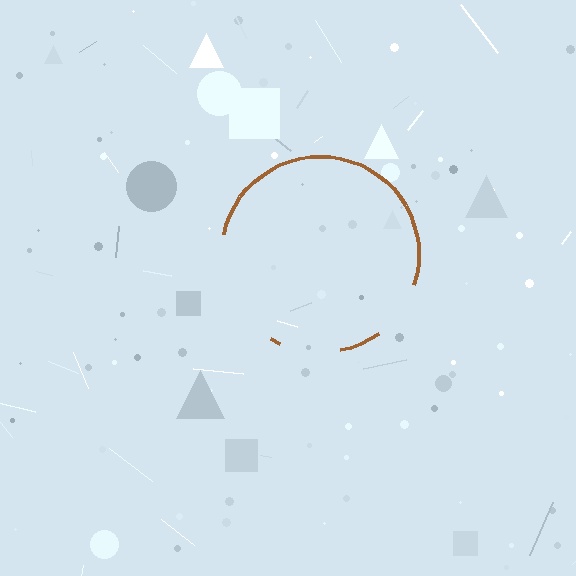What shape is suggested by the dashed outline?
The dashed outline suggests a circle.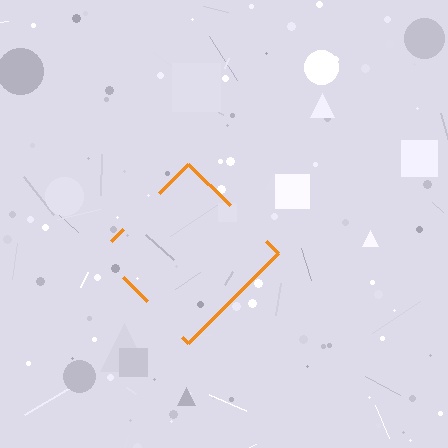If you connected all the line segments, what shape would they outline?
They would outline a diamond.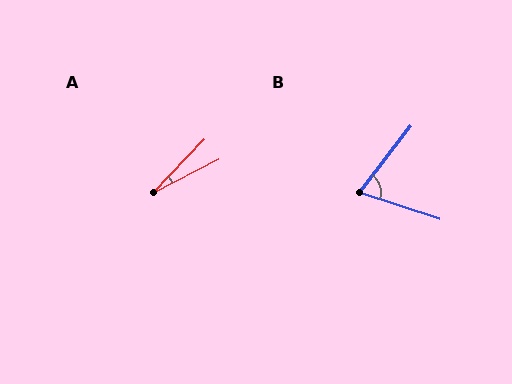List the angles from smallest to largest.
A (19°), B (70°).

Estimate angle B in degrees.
Approximately 70 degrees.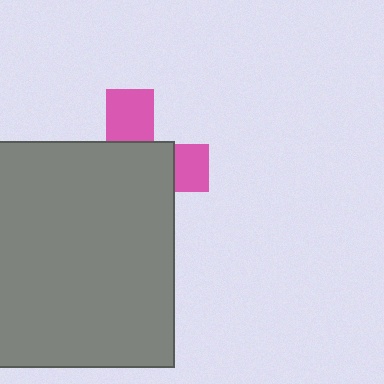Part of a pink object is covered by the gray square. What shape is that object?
It is a cross.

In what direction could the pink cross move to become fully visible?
The pink cross could move up. That would shift it out from behind the gray square entirely.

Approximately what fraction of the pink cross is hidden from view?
Roughly 68% of the pink cross is hidden behind the gray square.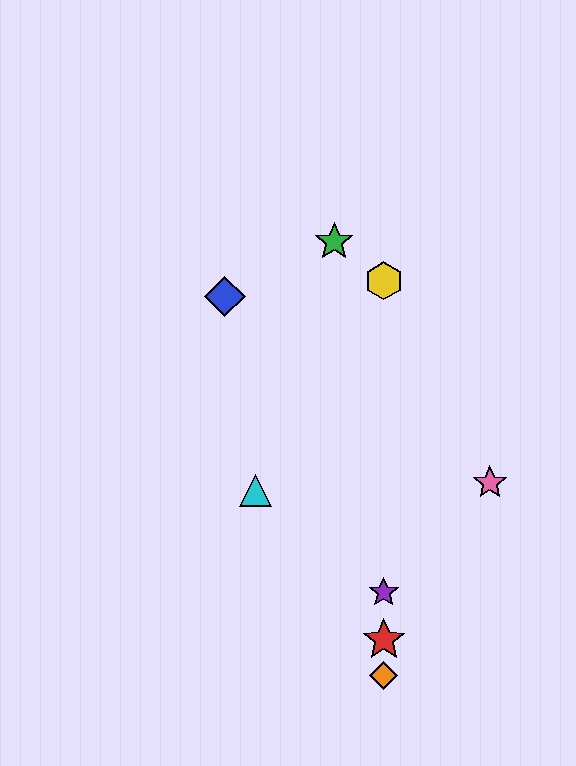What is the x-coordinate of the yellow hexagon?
The yellow hexagon is at x≈384.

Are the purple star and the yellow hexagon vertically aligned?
Yes, both are at x≈384.